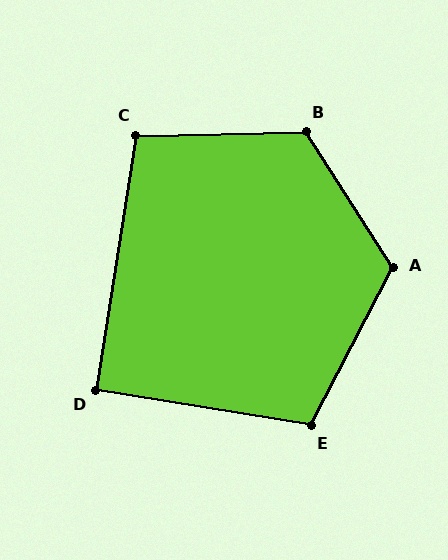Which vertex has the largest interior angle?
B, at approximately 121 degrees.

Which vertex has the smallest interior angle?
D, at approximately 90 degrees.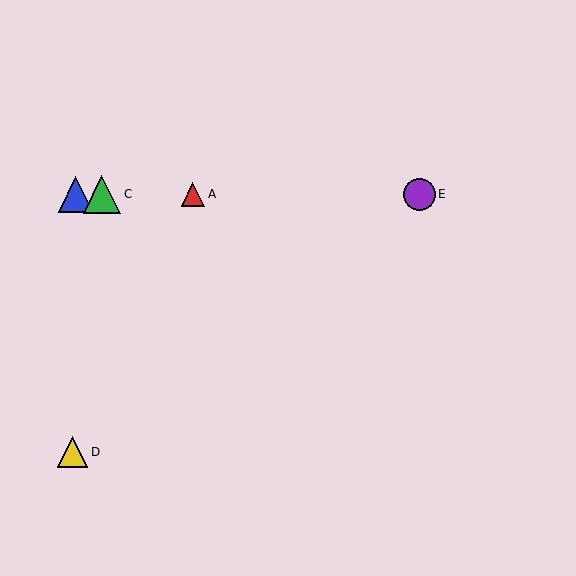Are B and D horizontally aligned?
No, B is at y≈195 and D is at y≈452.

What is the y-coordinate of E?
Object E is at y≈195.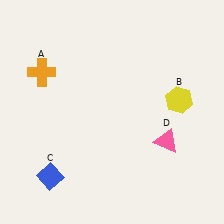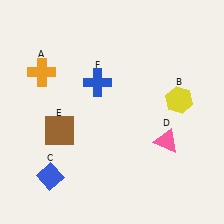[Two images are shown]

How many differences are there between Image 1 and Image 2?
There are 2 differences between the two images.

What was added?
A brown square (E), a blue cross (F) were added in Image 2.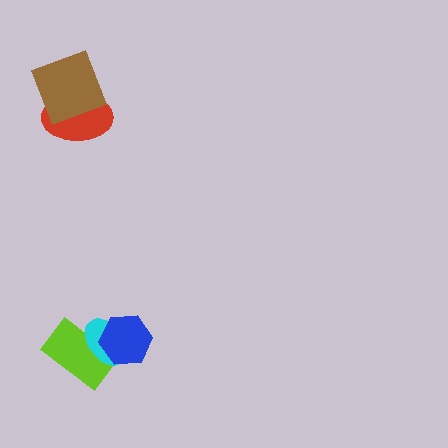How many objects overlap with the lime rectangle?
2 objects overlap with the lime rectangle.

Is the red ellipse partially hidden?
Yes, it is partially covered by another shape.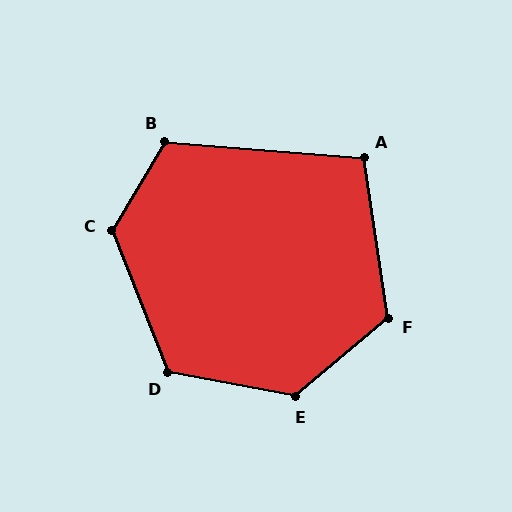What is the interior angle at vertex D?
Approximately 122 degrees (obtuse).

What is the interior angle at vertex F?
Approximately 122 degrees (obtuse).